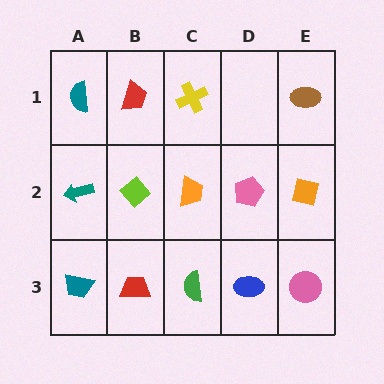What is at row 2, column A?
A teal arrow.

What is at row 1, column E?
A brown ellipse.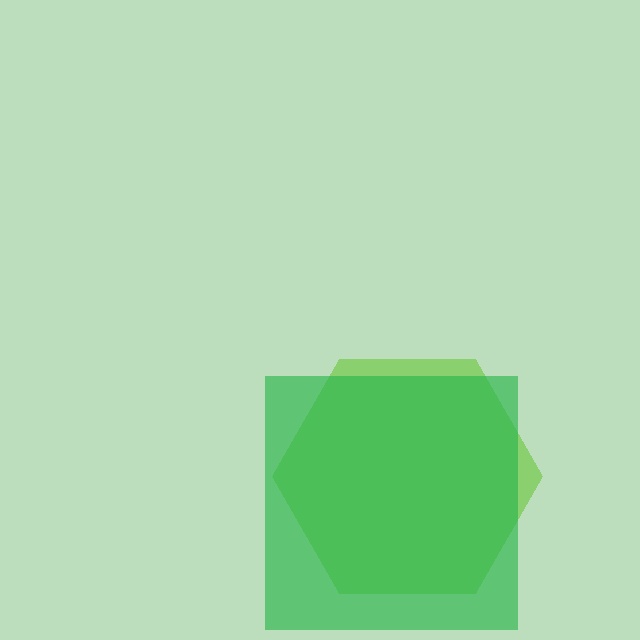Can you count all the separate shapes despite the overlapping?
Yes, there are 2 separate shapes.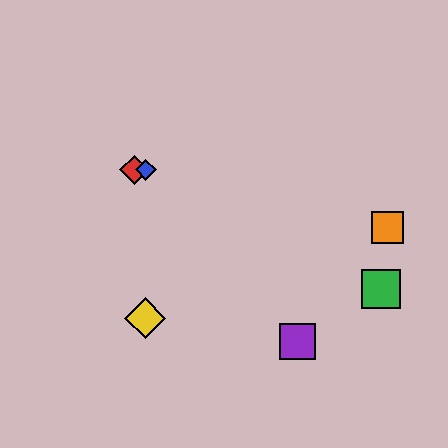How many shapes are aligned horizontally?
2 shapes (the red diamond, the blue diamond) are aligned horizontally.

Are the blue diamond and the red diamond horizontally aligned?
Yes, both are at y≈170.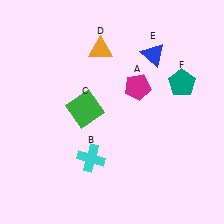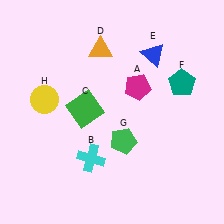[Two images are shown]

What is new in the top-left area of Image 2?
A yellow circle (H) was added in the top-left area of Image 2.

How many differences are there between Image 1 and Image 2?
There are 2 differences between the two images.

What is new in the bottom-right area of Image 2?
A green pentagon (G) was added in the bottom-right area of Image 2.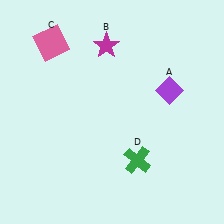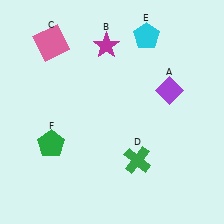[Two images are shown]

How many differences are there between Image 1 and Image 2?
There are 2 differences between the two images.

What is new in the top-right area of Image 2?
A cyan pentagon (E) was added in the top-right area of Image 2.